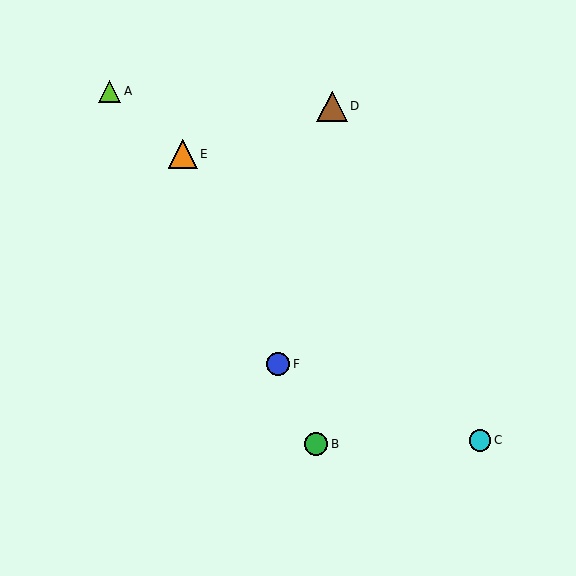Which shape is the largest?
The brown triangle (labeled D) is the largest.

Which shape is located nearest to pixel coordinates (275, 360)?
The blue circle (labeled F) at (278, 364) is nearest to that location.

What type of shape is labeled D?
Shape D is a brown triangle.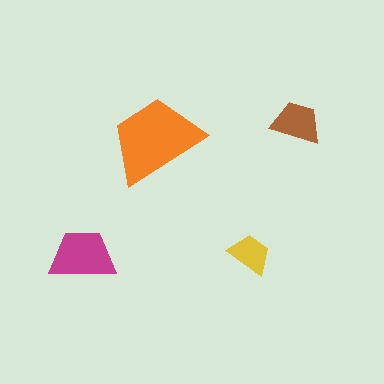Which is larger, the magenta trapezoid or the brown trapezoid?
The magenta one.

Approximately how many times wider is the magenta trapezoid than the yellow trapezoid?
About 1.5 times wider.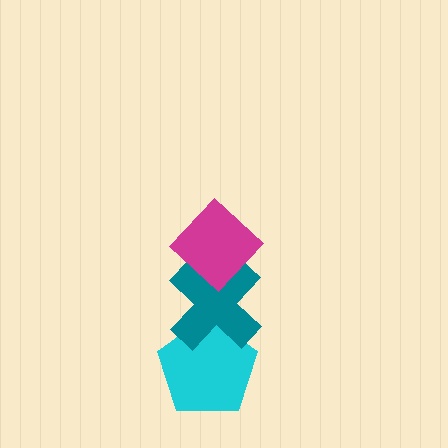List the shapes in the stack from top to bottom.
From top to bottom: the magenta diamond, the teal cross, the cyan pentagon.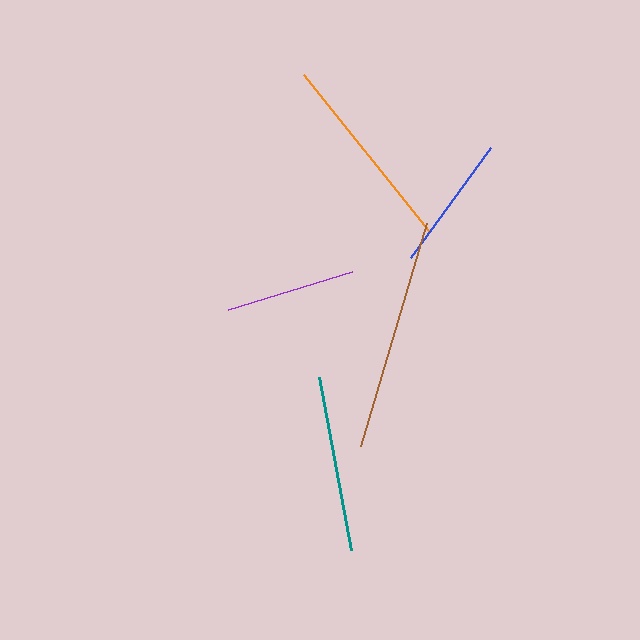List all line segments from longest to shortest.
From longest to shortest: brown, orange, teal, blue, purple.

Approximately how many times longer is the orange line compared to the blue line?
The orange line is approximately 1.5 times the length of the blue line.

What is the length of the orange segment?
The orange segment is approximately 201 pixels long.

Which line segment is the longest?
The brown line is the longest at approximately 232 pixels.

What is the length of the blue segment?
The blue segment is approximately 136 pixels long.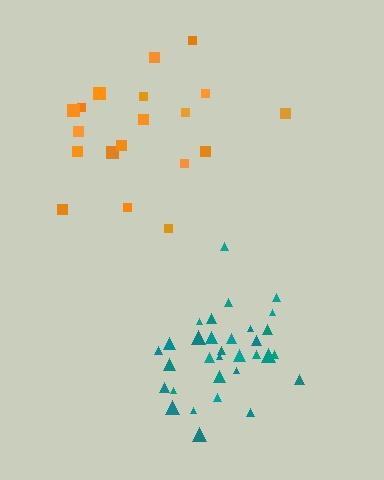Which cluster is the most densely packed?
Teal.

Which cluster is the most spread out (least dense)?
Orange.